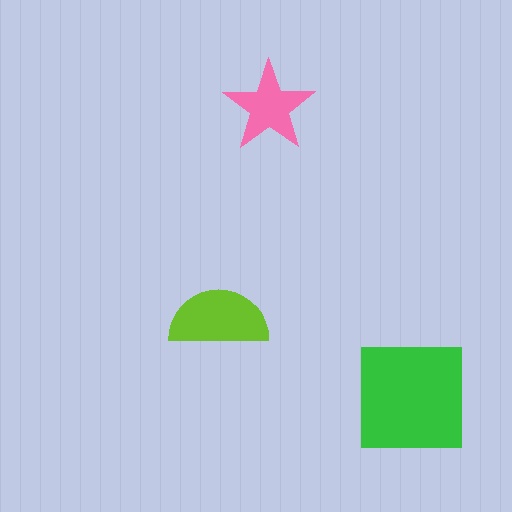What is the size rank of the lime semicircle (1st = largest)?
2nd.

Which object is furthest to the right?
The green square is rightmost.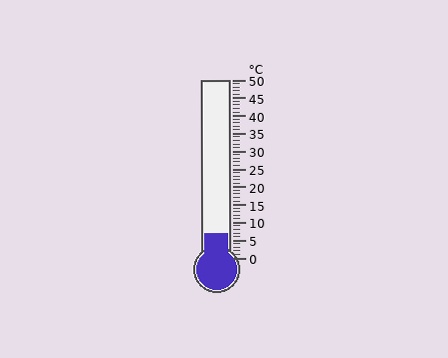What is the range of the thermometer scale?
The thermometer scale ranges from 0°C to 50°C.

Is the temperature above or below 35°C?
The temperature is below 35°C.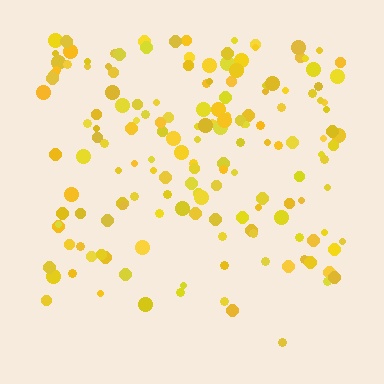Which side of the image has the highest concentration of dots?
The top.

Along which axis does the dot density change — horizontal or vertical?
Vertical.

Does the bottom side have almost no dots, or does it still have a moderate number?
Still a moderate number, just noticeably fewer than the top.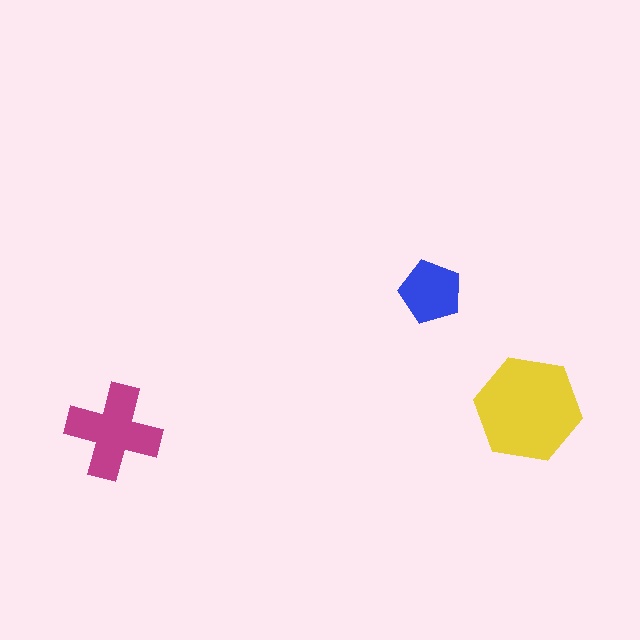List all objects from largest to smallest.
The yellow hexagon, the magenta cross, the blue pentagon.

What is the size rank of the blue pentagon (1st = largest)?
3rd.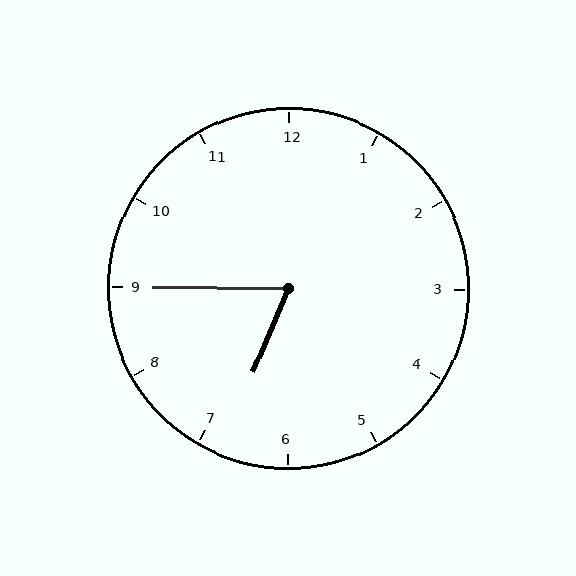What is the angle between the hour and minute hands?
Approximately 68 degrees.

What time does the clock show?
6:45.